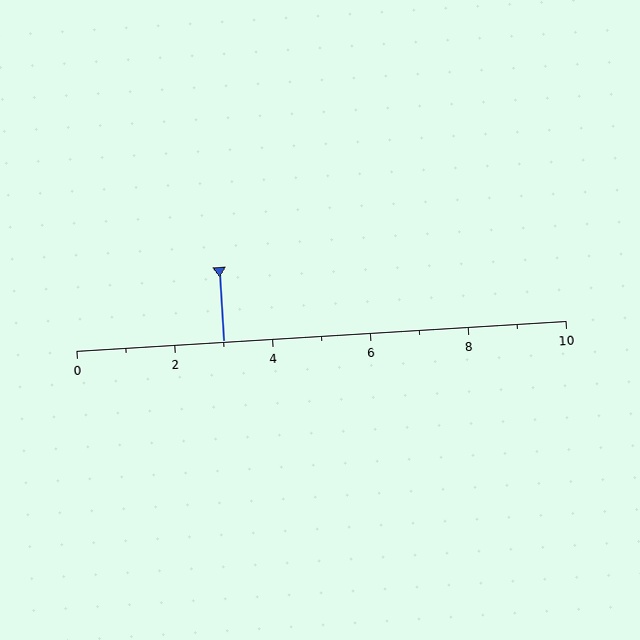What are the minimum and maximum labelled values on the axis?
The axis runs from 0 to 10.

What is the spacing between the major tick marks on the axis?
The major ticks are spaced 2 apart.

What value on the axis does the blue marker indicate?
The marker indicates approximately 3.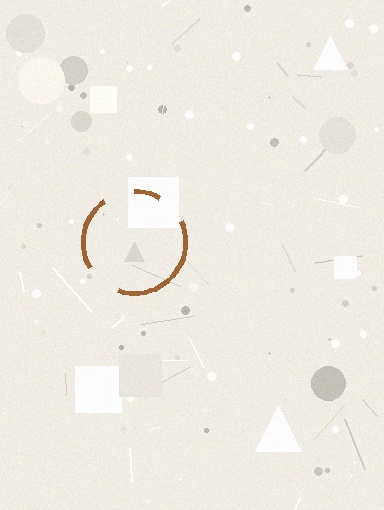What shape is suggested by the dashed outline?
The dashed outline suggests a circle.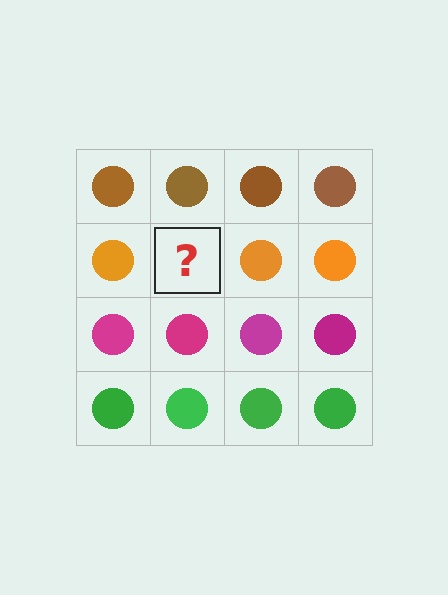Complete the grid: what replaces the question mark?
The question mark should be replaced with an orange circle.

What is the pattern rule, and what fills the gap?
The rule is that each row has a consistent color. The gap should be filled with an orange circle.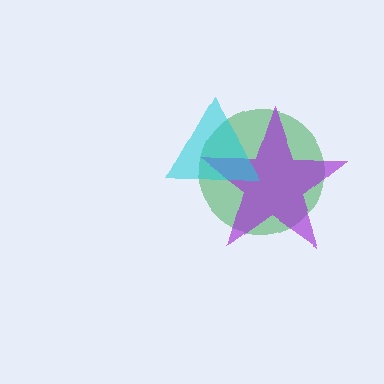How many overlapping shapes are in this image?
There are 3 overlapping shapes in the image.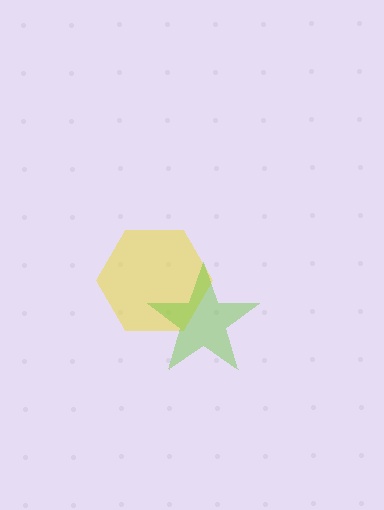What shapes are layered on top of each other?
The layered shapes are: a yellow hexagon, a lime star.